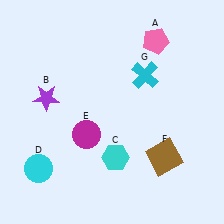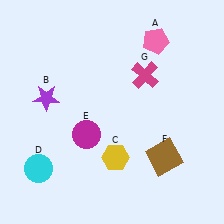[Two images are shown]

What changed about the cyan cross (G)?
In Image 1, G is cyan. In Image 2, it changed to magenta.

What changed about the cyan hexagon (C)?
In Image 1, C is cyan. In Image 2, it changed to yellow.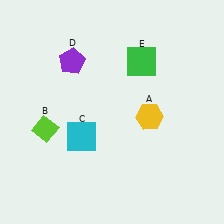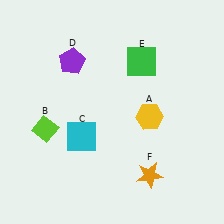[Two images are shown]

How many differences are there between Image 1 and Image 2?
There is 1 difference between the two images.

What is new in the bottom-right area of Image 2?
An orange star (F) was added in the bottom-right area of Image 2.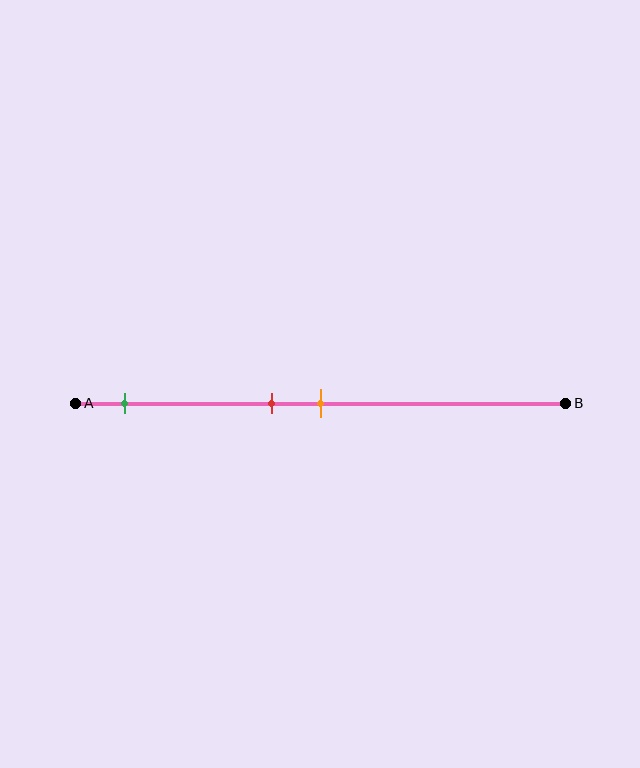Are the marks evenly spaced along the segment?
No, the marks are not evenly spaced.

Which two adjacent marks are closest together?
The red and orange marks are the closest adjacent pair.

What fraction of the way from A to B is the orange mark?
The orange mark is approximately 50% (0.5) of the way from A to B.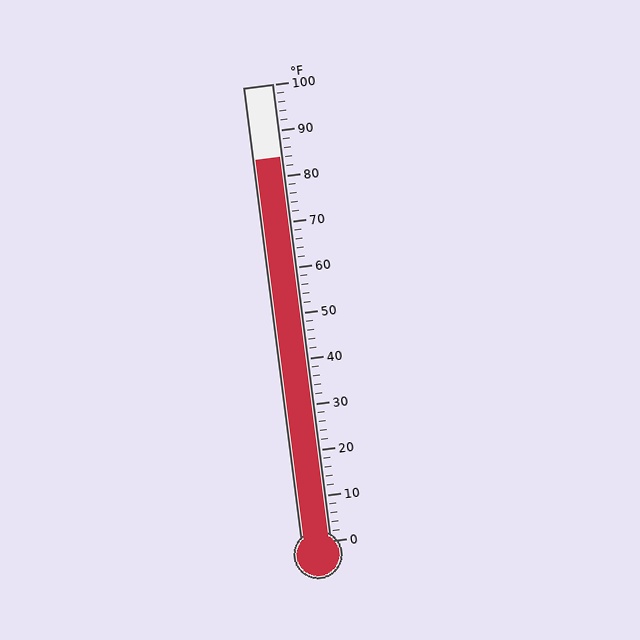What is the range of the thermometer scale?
The thermometer scale ranges from 0°F to 100°F.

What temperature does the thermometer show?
The thermometer shows approximately 84°F.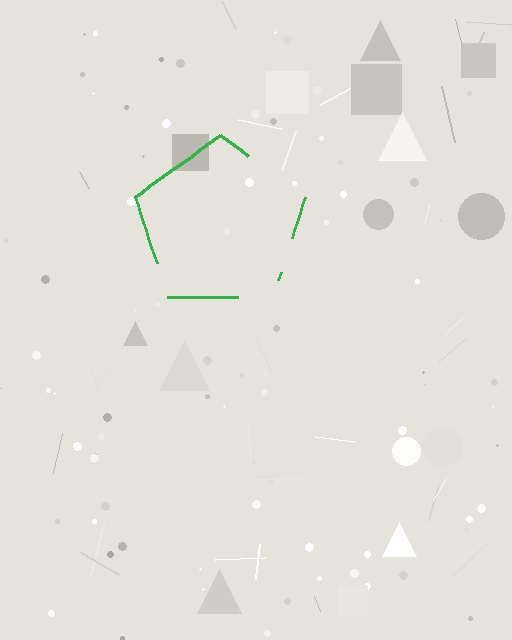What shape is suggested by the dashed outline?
The dashed outline suggests a pentagon.